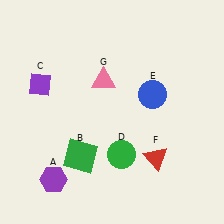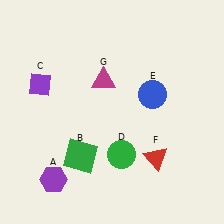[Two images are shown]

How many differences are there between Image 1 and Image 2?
There is 1 difference between the two images.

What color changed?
The triangle (G) changed from pink in Image 1 to magenta in Image 2.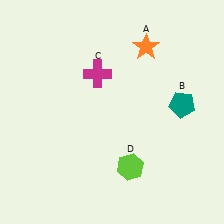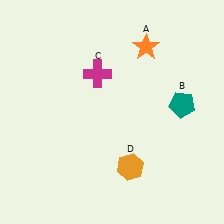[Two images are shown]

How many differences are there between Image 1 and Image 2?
There is 1 difference between the two images.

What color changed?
The hexagon (D) changed from lime in Image 1 to orange in Image 2.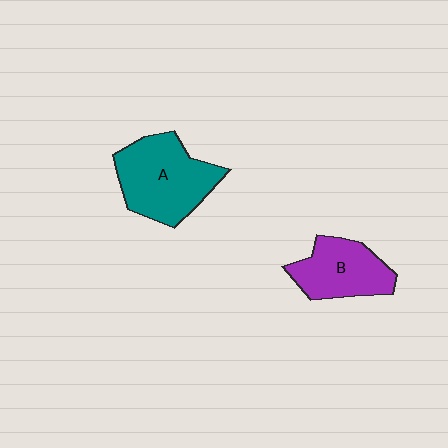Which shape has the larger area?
Shape A (teal).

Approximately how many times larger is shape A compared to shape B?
Approximately 1.4 times.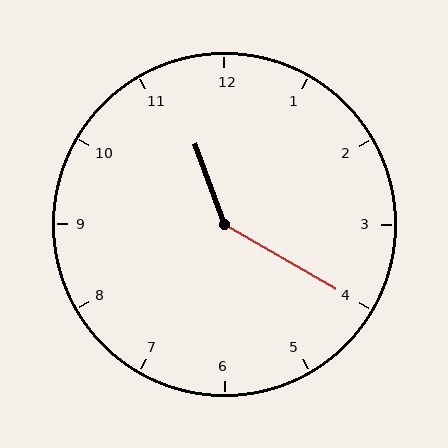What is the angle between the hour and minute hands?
Approximately 140 degrees.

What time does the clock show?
11:20.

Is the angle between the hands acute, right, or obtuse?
It is obtuse.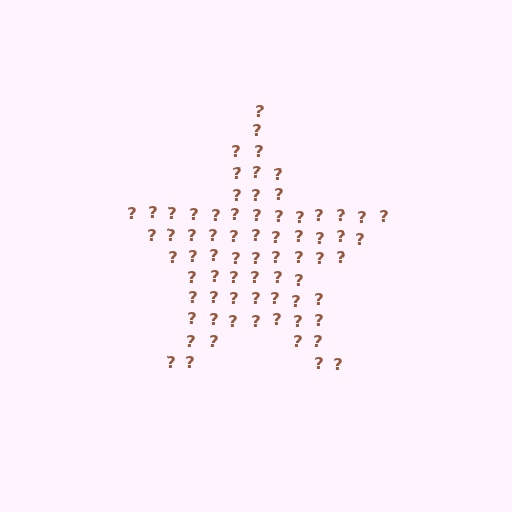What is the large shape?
The large shape is a star.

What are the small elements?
The small elements are question marks.